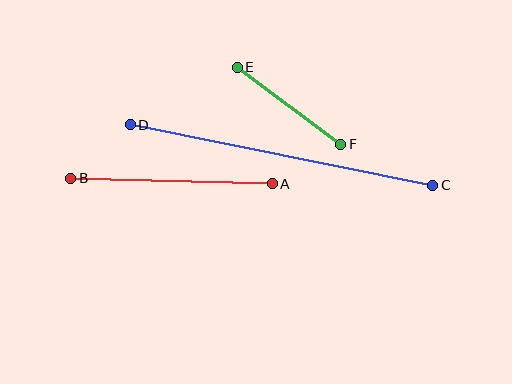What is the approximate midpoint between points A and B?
The midpoint is at approximately (171, 181) pixels.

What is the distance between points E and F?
The distance is approximately 129 pixels.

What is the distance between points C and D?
The distance is approximately 308 pixels.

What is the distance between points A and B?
The distance is approximately 201 pixels.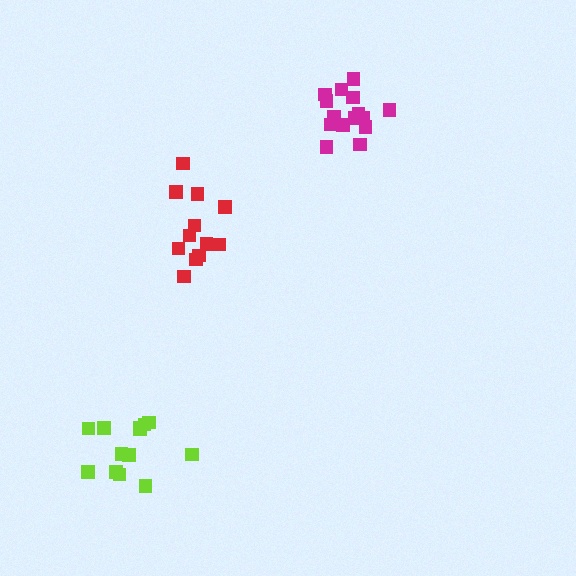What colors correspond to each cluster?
The clusters are colored: red, lime, magenta.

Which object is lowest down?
The lime cluster is bottommost.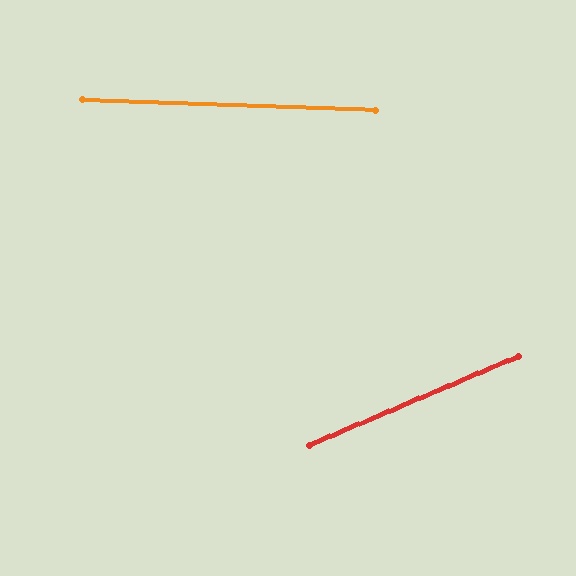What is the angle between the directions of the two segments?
Approximately 25 degrees.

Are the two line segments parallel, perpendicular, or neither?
Neither parallel nor perpendicular — they differ by about 25°.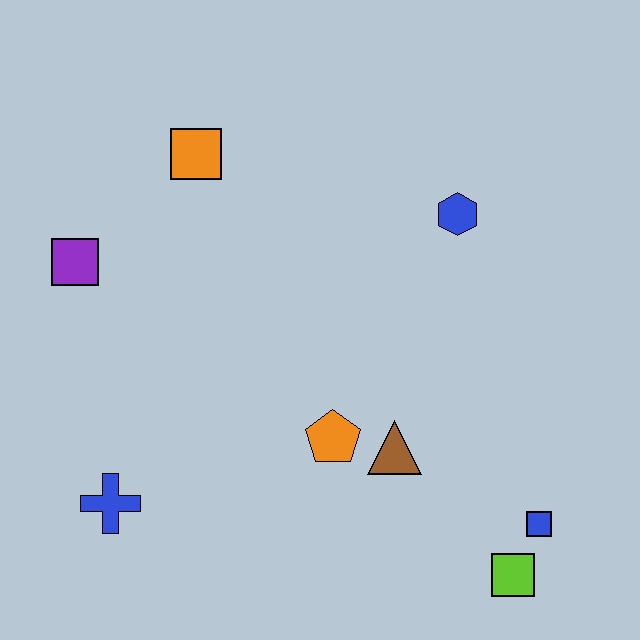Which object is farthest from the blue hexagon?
The blue cross is farthest from the blue hexagon.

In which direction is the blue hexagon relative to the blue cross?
The blue hexagon is to the right of the blue cross.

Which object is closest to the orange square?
The purple square is closest to the orange square.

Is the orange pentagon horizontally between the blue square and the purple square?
Yes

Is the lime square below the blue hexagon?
Yes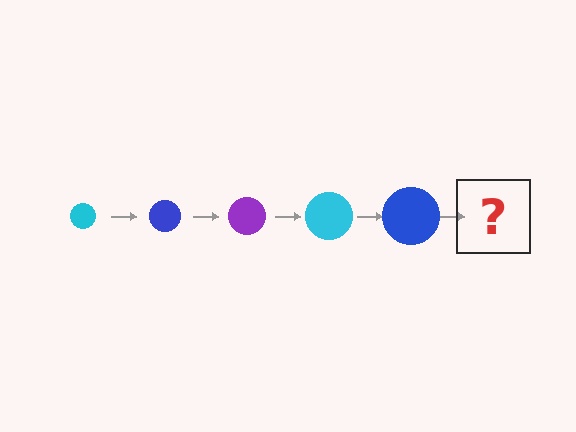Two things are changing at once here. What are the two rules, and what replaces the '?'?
The two rules are that the circle grows larger each step and the color cycles through cyan, blue, and purple. The '?' should be a purple circle, larger than the previous one.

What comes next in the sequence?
The next element should be a purple circle, larger than the previous one.